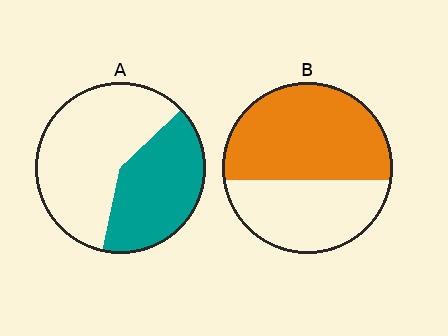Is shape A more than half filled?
No.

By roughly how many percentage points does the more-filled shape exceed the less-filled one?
By roughly 20 percentage points (B over A).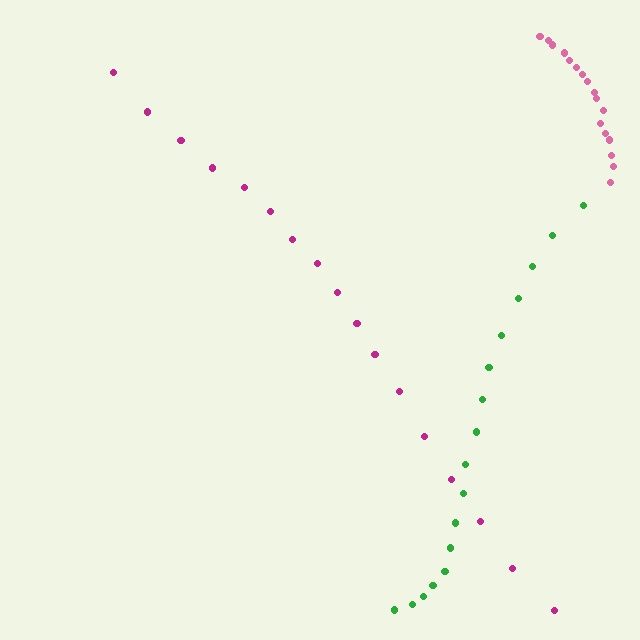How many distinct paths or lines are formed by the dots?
There are 3 distinct paths.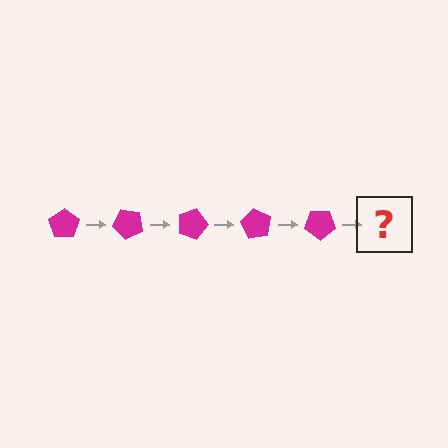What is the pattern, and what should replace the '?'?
The pattern is that the pentagon rotates 45 degrees each step. The '?' should be a magenta pentagon rotated 225 degrees.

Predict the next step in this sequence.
The next step is a magenta pentagon rotated 225 degrees.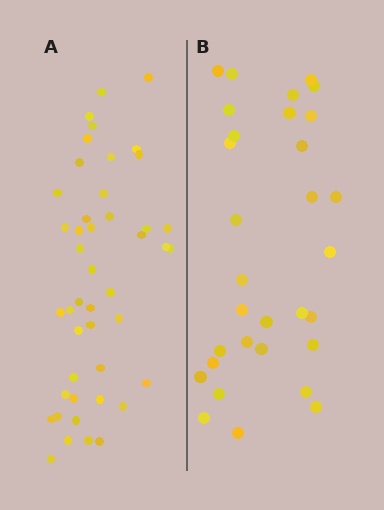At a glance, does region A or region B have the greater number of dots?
Region A (the left region) has more dots.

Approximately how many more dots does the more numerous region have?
Region A has approximately 15 more dots than region B.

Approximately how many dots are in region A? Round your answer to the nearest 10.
About 40 dots. (The exact count is 45, which rounds to 40.)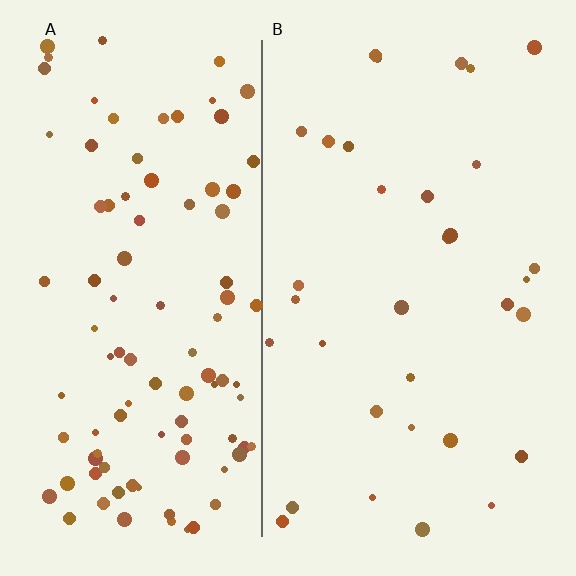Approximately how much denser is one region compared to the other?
Approximately 3.0× — region A over region B.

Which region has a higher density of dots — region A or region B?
A (the left).